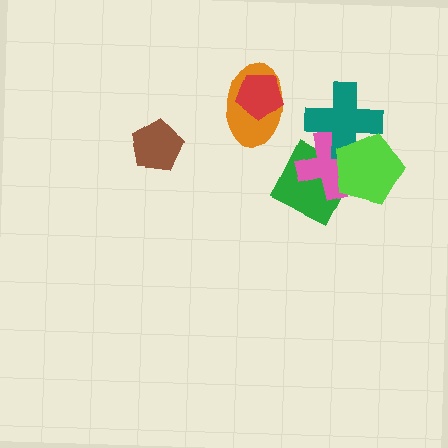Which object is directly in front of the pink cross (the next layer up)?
The teal cross is directly in front of the pink cross.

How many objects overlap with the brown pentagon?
0 objects overlap with the brown pentagon.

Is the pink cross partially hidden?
Yes, it is partially covered by another shape.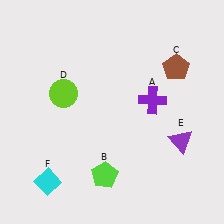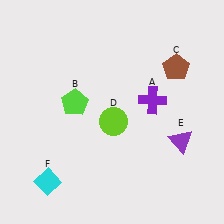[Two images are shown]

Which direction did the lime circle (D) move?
The lime circle (D) moved right.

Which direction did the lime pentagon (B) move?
The lime pentagon (B) moved up.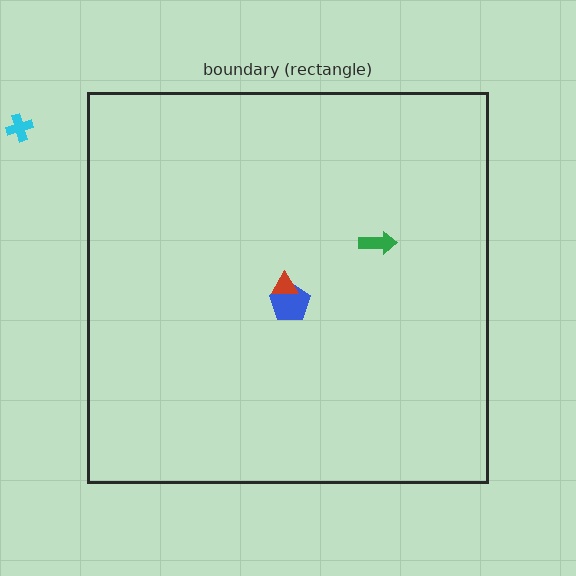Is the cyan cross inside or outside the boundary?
Outside.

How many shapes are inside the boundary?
3 inside, 1 outside.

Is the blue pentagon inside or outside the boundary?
Inside.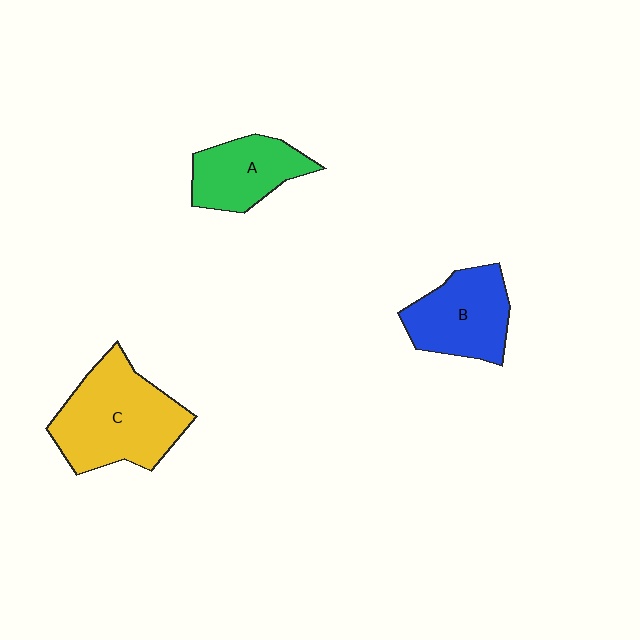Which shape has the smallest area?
Shape A (green).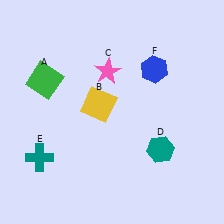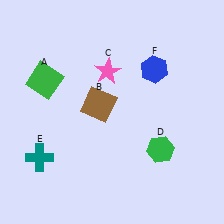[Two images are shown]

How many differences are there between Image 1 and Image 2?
There are 2 differences between the two images.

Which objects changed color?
B changed from yellow to brown. D changed from teal to green.